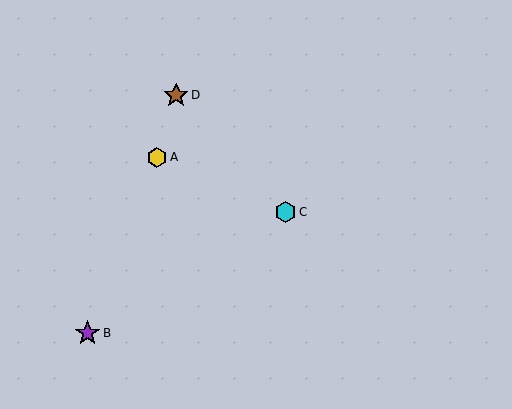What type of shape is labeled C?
Shape C is a cyan hexagon.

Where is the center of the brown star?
The center of the brown star is at (176, 95).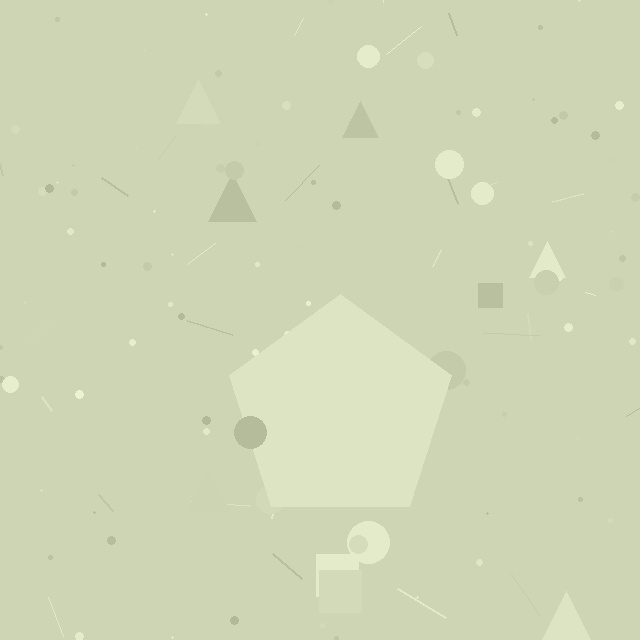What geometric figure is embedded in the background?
A pentagon is embedded in the background.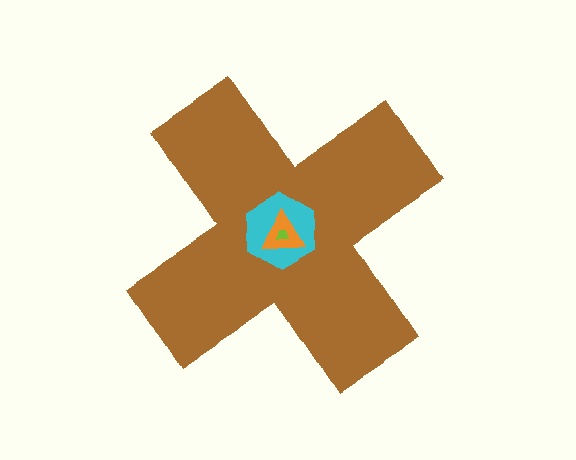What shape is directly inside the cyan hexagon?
The orange triangle.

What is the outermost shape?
The brown cross.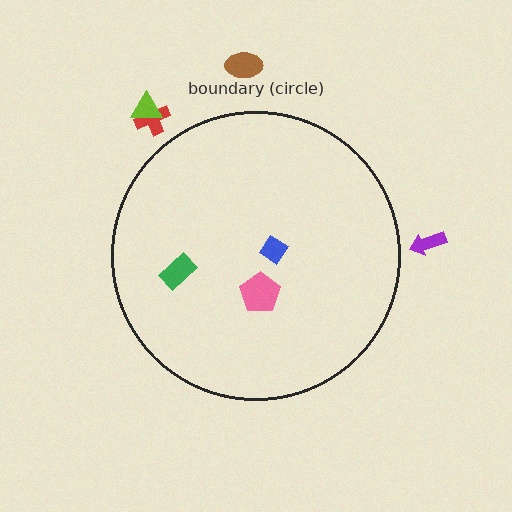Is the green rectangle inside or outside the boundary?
Inside.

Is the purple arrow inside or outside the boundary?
Outside.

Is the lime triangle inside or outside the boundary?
Outside.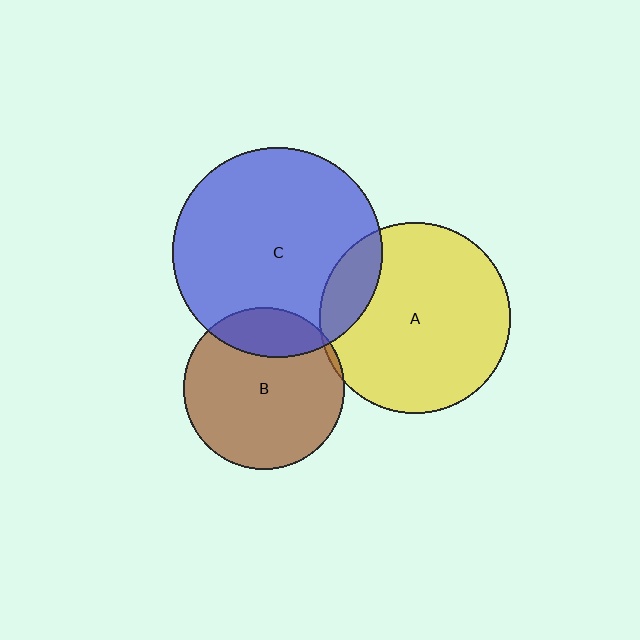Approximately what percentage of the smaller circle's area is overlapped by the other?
Approximately 20%.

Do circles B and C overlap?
Yes.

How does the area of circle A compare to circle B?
Approximately 1.4 times.